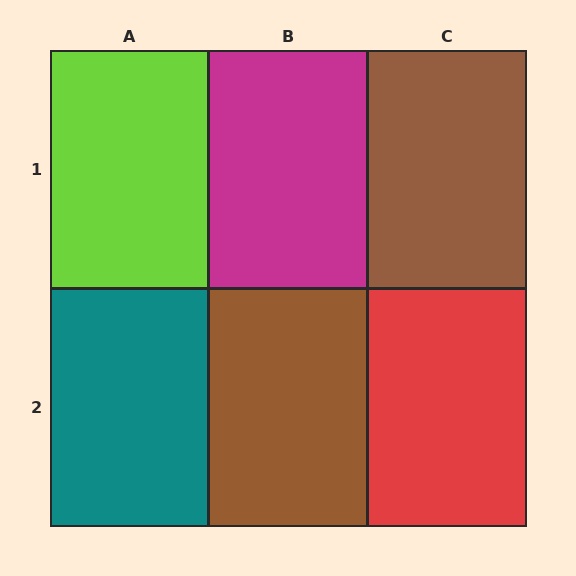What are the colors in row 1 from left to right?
Lime, magenta, brown.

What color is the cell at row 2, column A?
Teal.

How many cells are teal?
1 cell is teal.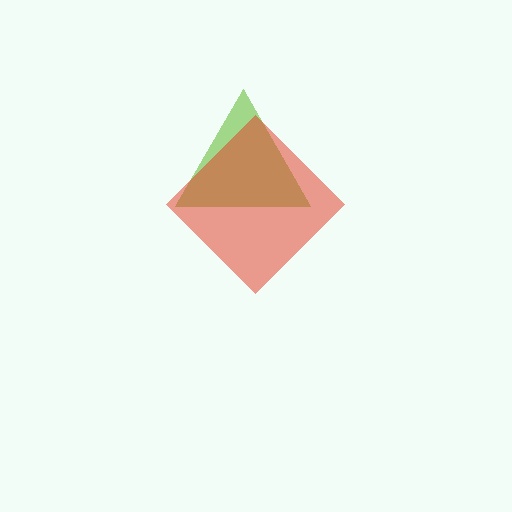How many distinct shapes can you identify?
There are 2 distinct shapes: a lime triangle, a red diamond.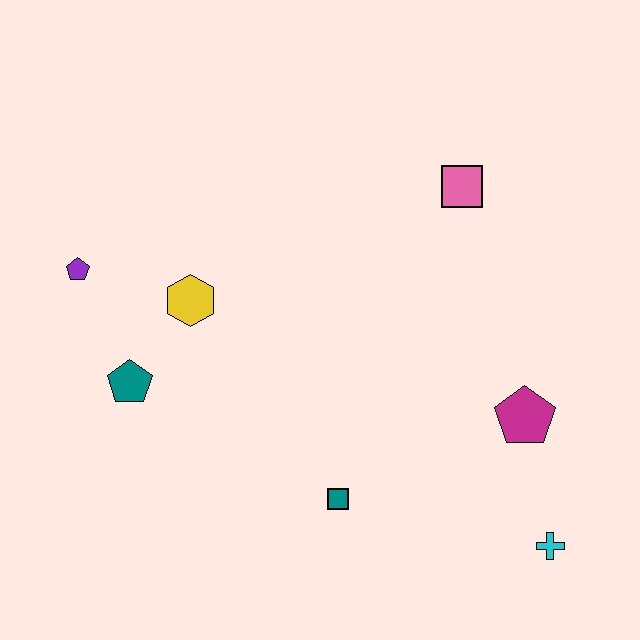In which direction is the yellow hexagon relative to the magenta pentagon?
The yellow hexagon is to the left of the magenta pentagon.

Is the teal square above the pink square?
No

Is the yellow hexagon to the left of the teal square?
Yes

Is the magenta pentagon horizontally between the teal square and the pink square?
No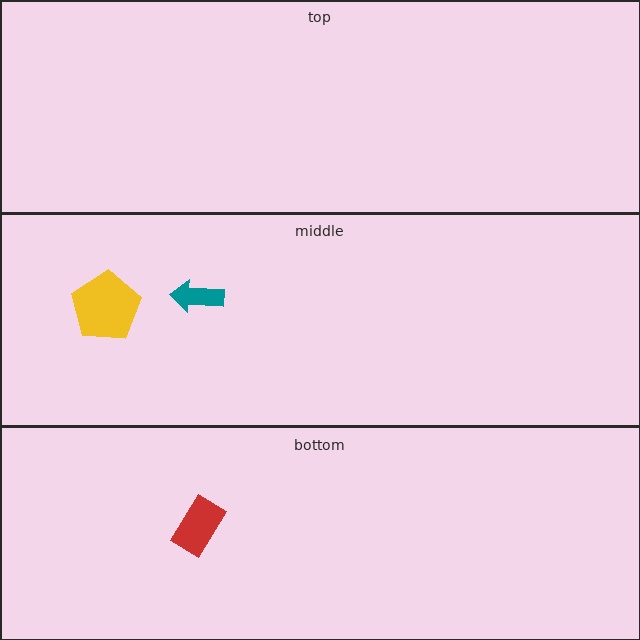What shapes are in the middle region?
The yellow pentagon, the teal arrow.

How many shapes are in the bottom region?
1.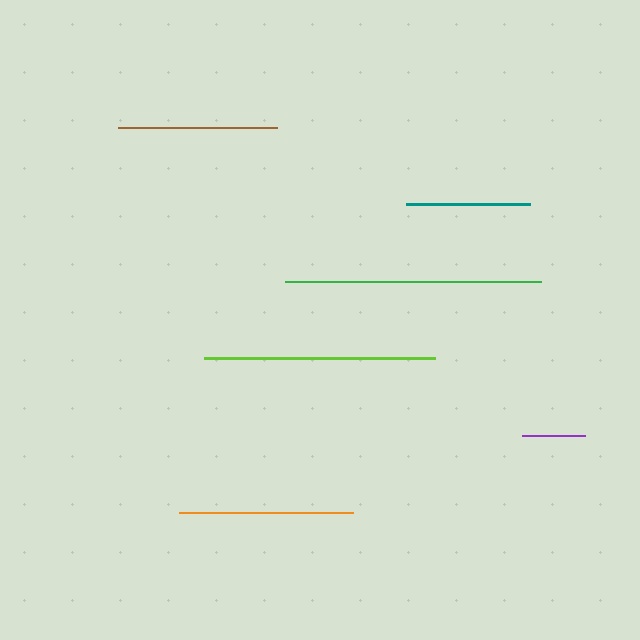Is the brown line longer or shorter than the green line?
The green line is longer than the brown line.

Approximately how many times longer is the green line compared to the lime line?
The green line is approximately 1.1 times the length of the lime line.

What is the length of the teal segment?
The teal segment is approximately 124 pixels long.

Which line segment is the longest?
The green line is the longest at approximately 256 pixels.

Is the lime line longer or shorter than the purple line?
The lime line is longer than the purple line.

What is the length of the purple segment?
The purple segment is approximately 63 pixels long.